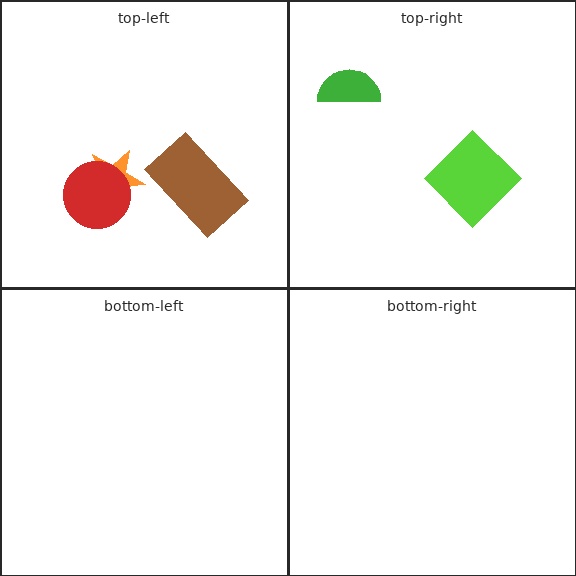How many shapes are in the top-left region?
3.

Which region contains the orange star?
The top-left region.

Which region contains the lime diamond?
The top-right region.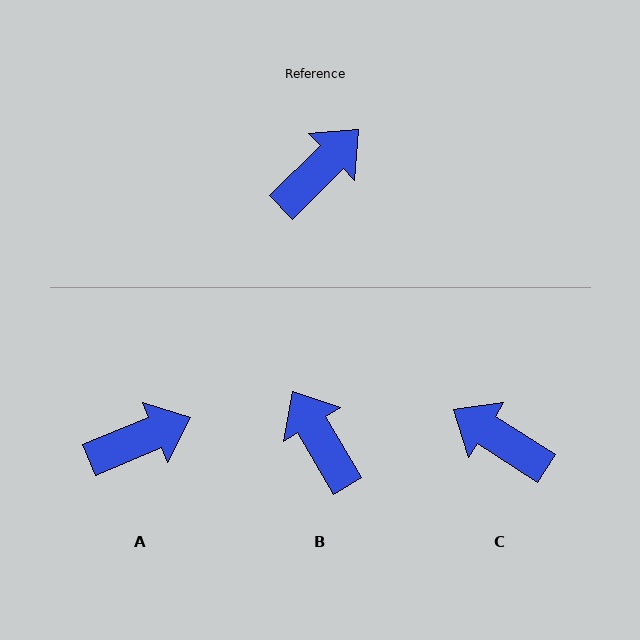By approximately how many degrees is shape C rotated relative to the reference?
Approximately 102 degrees counter-clockwise.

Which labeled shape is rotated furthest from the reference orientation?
C, about 102 degrees away.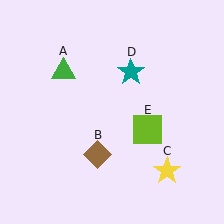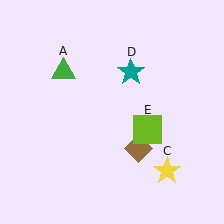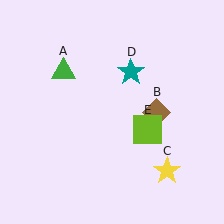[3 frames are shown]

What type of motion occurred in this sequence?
The brown diamond (object B) rotated counterclockwise around the center of the scene.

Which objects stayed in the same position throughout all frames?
Green triangle (object A) and yellow star (object C) and teal star (object D) and lime square (object E) remained stationary.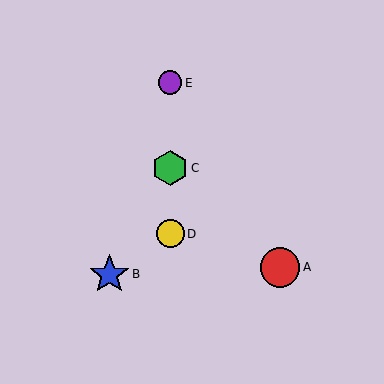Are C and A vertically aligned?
No, C is at x≈170 and A is at x≈280.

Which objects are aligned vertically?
Objects C, D, E are aligned vertically.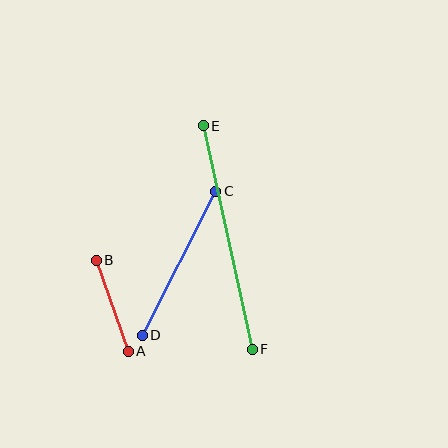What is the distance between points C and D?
The distance is approximately 162 pixels.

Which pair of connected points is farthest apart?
Points E and F are farthest apart.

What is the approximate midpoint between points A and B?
The midpoint is at approximately (112, 306) pixels.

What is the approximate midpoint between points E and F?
The midpoint is at approximately (228, 238) pixels.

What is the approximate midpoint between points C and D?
The midpoint is at approximately (179, 263) pixels.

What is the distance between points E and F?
The distance is approximately 229 pixels.